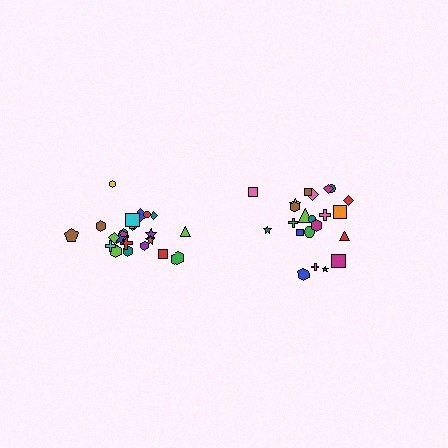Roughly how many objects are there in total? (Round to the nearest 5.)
Roughly 45 objects in total.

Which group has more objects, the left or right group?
The left group.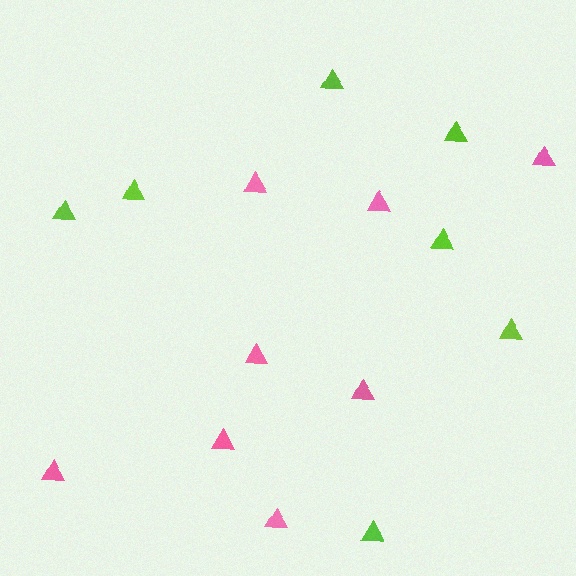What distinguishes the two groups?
There are 2 groups: one group of lime triangles (7) and one group of pink triangles (8).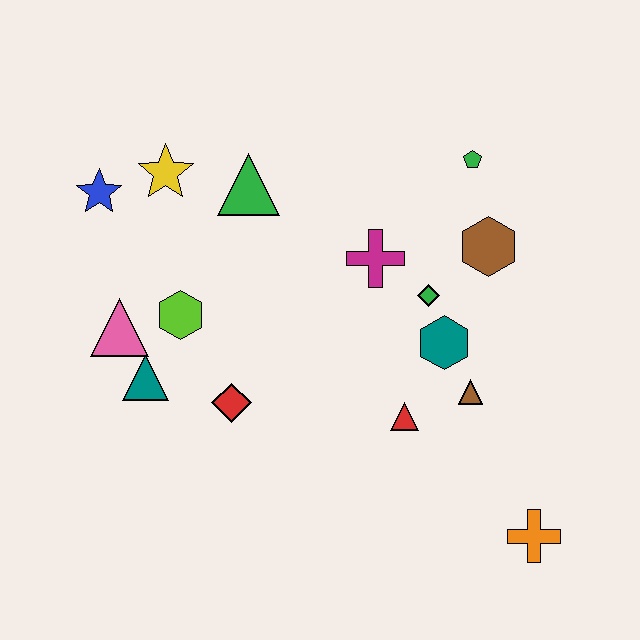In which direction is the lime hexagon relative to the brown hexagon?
The lime hexagon is to the left of the brown hexagon.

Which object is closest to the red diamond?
The teal triangle is closest to the red diamond.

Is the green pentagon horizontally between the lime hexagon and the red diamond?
No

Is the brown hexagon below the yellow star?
Yes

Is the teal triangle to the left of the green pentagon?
Yes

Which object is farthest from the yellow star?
The orange cross is farthest from the yellow star.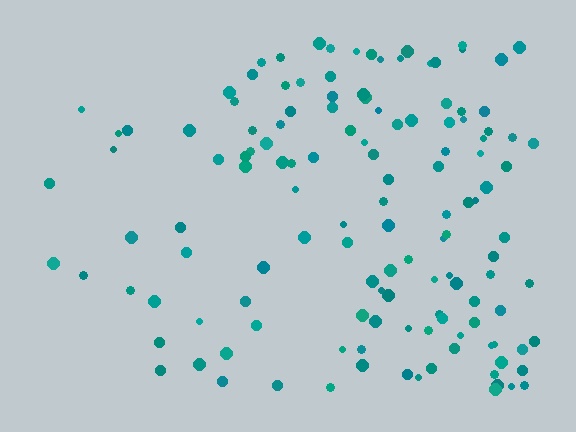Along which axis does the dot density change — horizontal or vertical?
Horizontal.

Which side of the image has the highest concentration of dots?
The right.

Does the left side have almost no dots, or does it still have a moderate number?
Still a moderate number, just noticeably fewer than the right.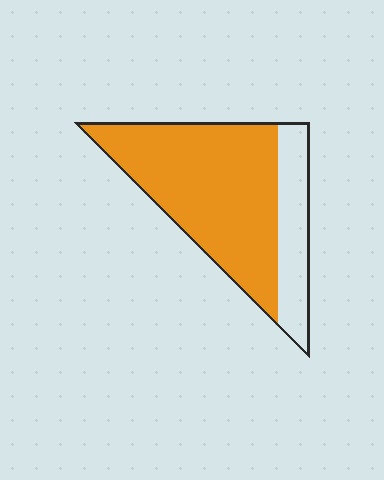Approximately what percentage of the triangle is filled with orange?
Approximately 75%.